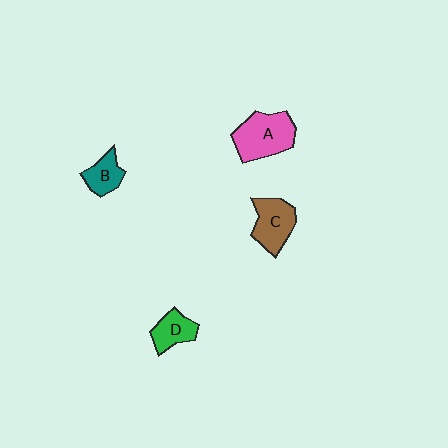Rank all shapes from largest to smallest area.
From largest to smallest: A (pink), C (brown), D (green), B (teal).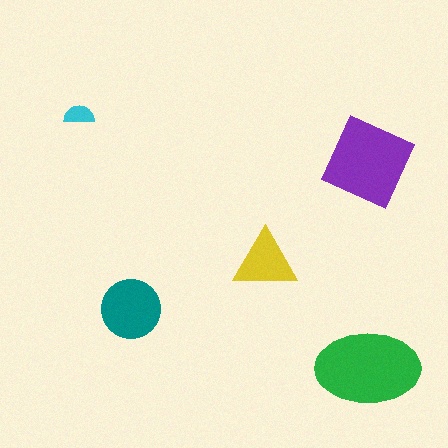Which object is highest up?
The cyan semicircle is topmost.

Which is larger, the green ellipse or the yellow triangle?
The green ellipse.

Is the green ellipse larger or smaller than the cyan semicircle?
Larger.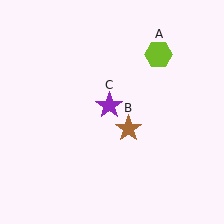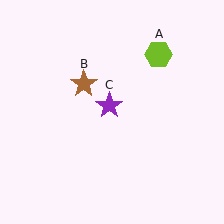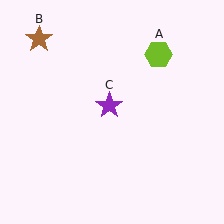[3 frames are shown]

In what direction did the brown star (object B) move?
The brown star (object B) moved up and to the left.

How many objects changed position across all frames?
1 object changed position: brown star (object B).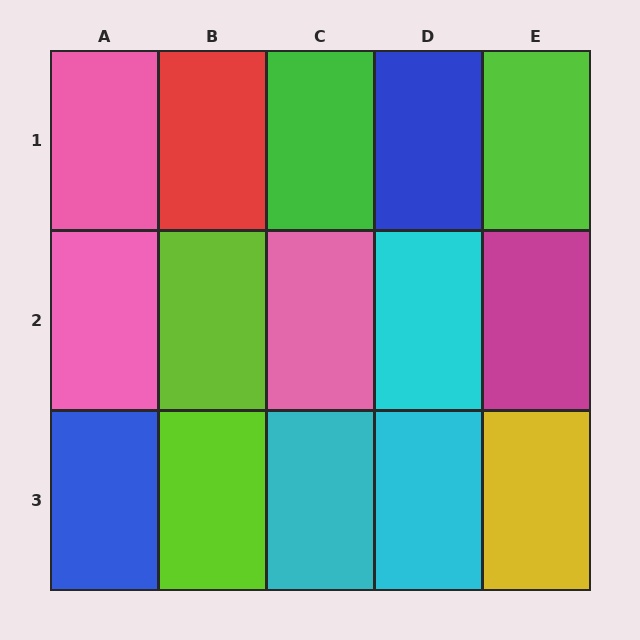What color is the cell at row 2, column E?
Magenta.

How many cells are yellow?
1 cell is yellow.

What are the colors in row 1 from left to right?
Pink, red, green, blue, lime.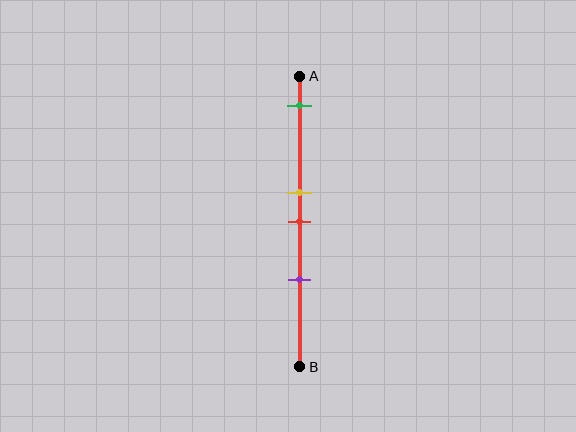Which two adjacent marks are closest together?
The yellow and red marks are the closest adjacent pair.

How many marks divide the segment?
There are 4 marks dividing the segment.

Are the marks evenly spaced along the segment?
No, the marks are not evenly spaced.